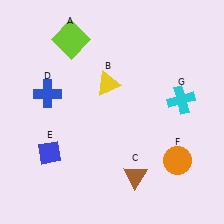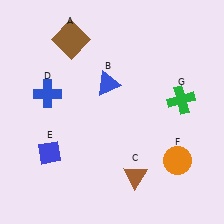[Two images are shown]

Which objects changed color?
A changed from lime to brown. B changed from yellow to blue. G changed from cyan to green.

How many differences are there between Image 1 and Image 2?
There are 3 differences between the two images.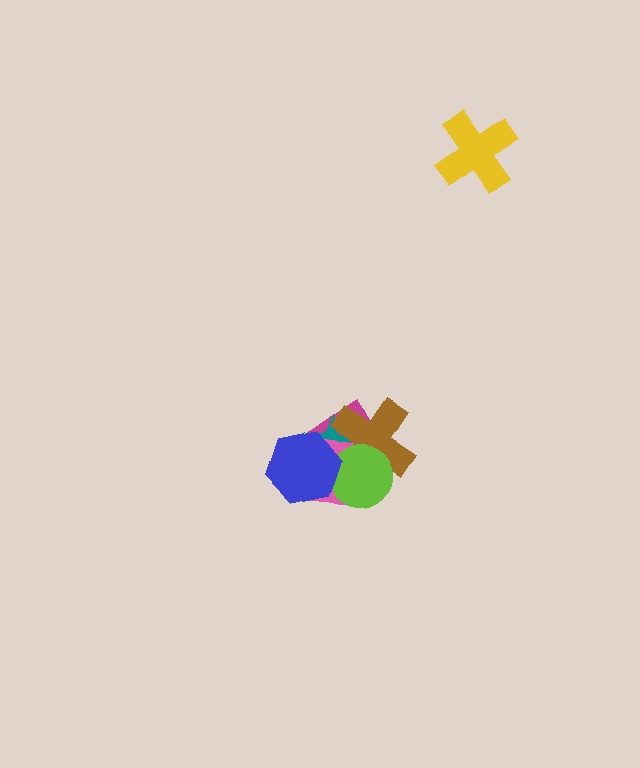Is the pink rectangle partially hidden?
Yes, it is partially covered by another shape.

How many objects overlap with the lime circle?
5 objects overlap with the lime circle.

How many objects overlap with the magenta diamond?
5 objects overlap with the magenta diamond.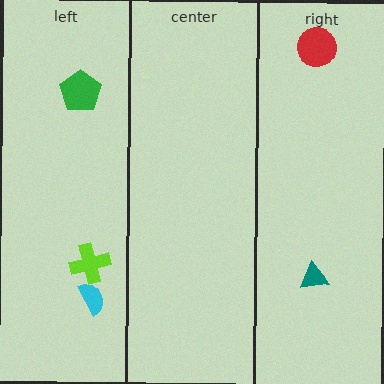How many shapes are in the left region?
3.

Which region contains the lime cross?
The left region.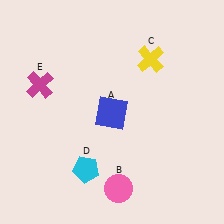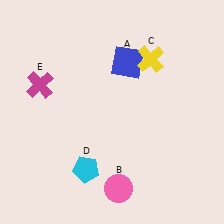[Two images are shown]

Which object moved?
The blue square (A) moved up.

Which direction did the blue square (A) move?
The blue square (A) moved up.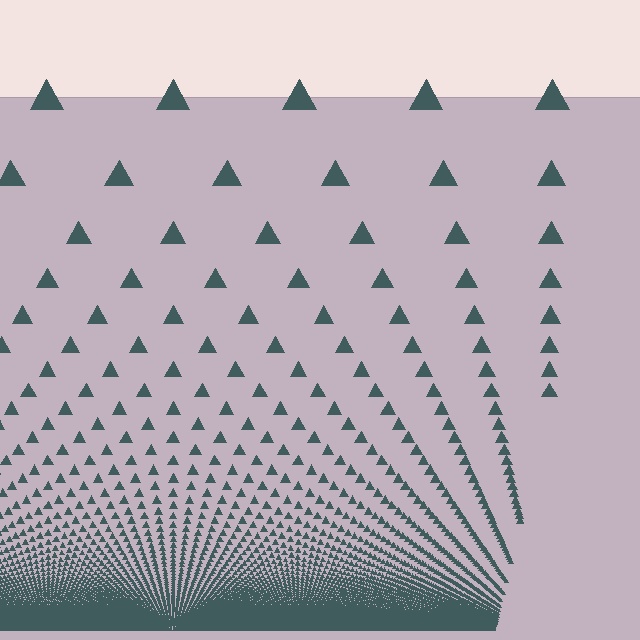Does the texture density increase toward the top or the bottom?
Density increases toward the bottom.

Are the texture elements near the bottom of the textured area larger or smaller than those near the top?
Smaller. The gradient is inverted — elements near the bottom are smaller and denser.